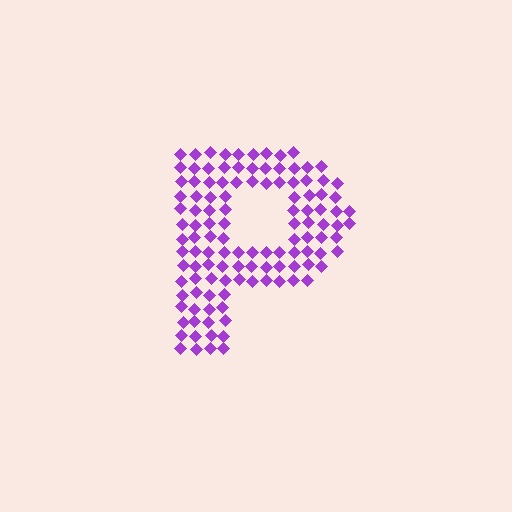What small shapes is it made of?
It is made of small diamonds.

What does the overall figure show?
The overall figure shows the letter P.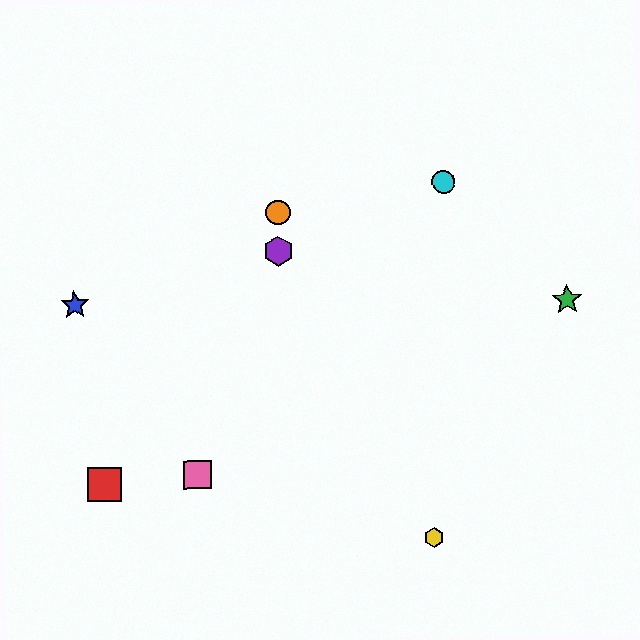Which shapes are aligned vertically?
The purple hexagon, the orange circle are aligned vertically.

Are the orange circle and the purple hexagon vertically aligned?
Yes, both are at x≈278.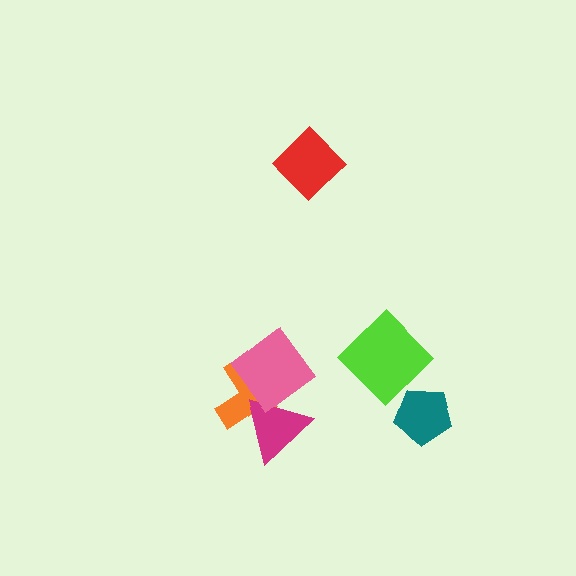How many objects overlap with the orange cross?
2 objects overlap with the orange cross.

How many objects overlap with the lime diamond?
1 object overlaps with the lime diamond.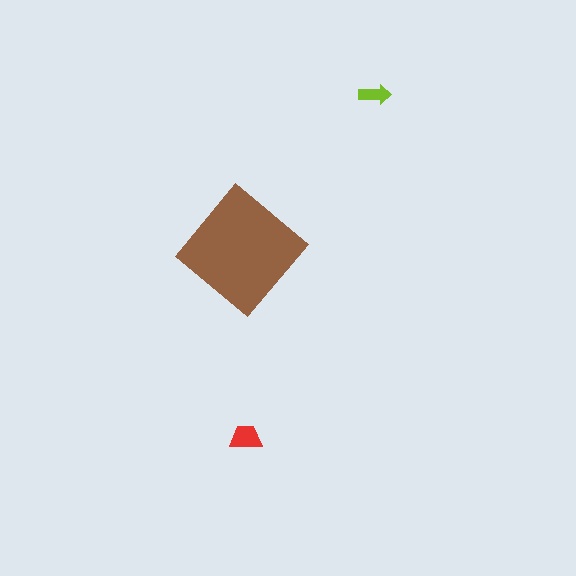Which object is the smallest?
The lime arrow.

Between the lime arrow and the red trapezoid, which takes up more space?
The red trapezoid.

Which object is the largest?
The brown diamond.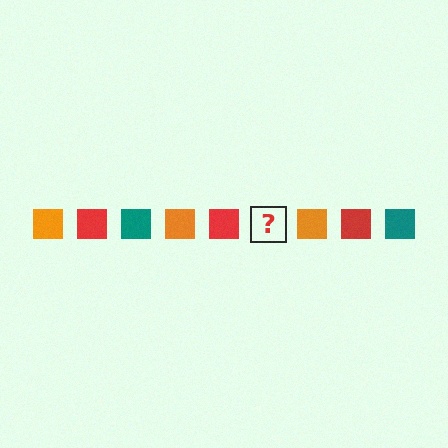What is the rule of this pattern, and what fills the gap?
The rule is that the pattern cycles through orange, red, teal squares. The gap should be filled with a teal square.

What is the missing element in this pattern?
The missing element is a teal square.